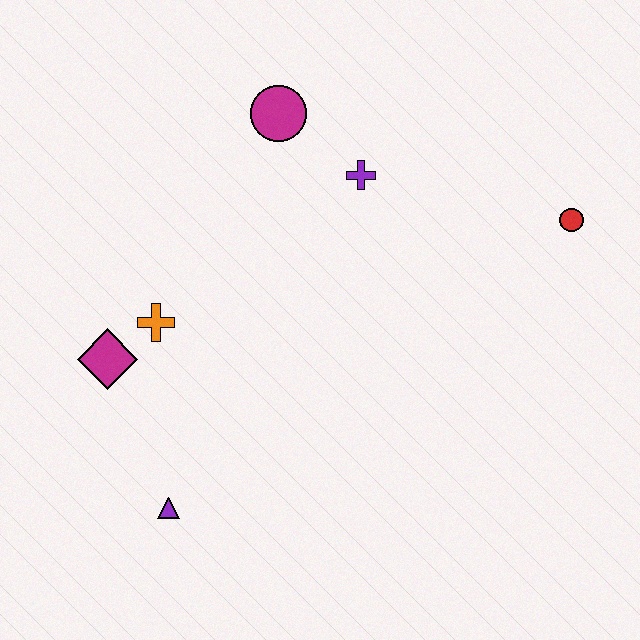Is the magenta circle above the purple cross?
Yes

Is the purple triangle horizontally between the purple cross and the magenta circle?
No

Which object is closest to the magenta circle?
The purple cross is closest to the magenta circle.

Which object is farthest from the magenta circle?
The purple triangle is farthest from the magenta circle.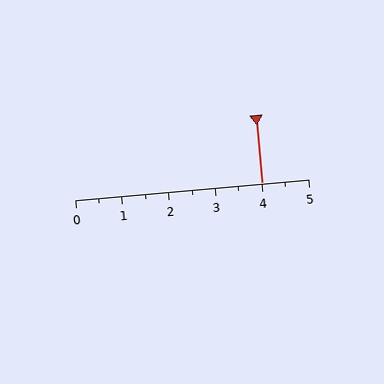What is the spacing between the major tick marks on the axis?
The major ticks are spaced 1 apart.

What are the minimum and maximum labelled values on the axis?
The axis runs from 0 to 5.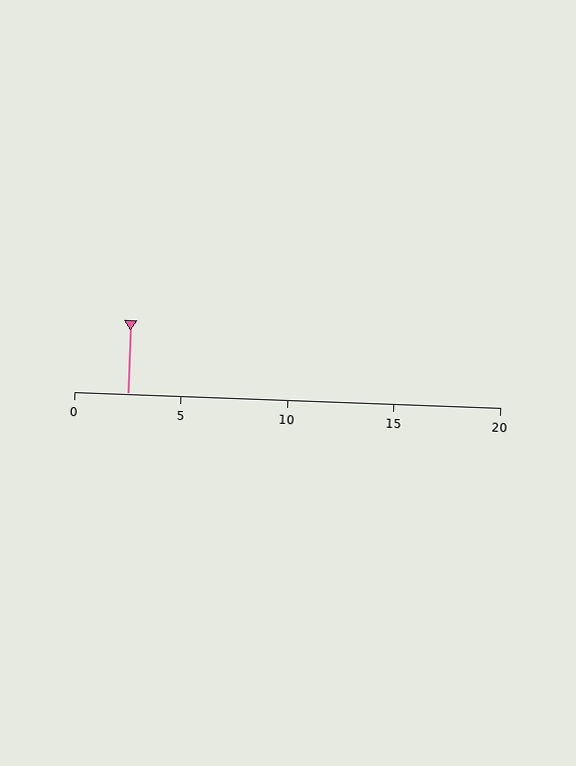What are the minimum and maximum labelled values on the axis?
The axis runs from 0 to 20.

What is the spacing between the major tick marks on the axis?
The major ticks are spaced 5 apart.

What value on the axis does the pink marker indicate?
The marker indicates approximately 2.5.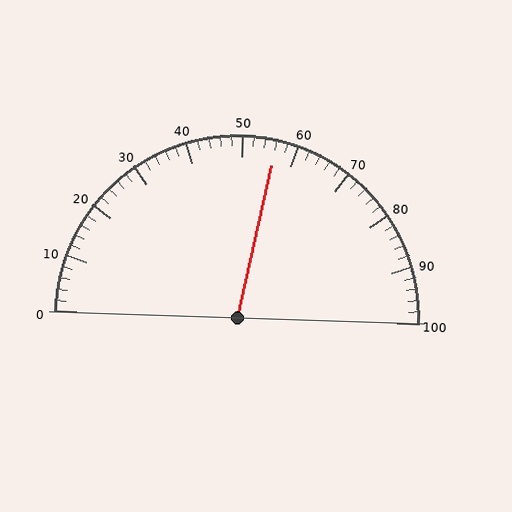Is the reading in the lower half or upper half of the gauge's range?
The reading is in the upper half of the range (0 to 100).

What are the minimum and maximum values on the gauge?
The gauge ranges from 0 to 100.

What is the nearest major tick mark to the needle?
The nearest major tick mark is 60.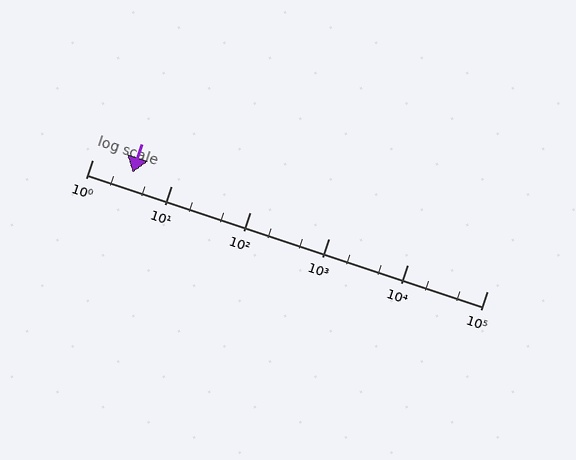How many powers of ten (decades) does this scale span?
The scale spans 5 decades, from 1 to 100000.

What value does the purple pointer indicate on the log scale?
The pointer indicates approximately 3.2.